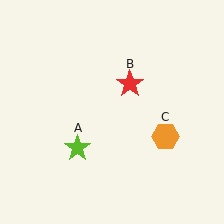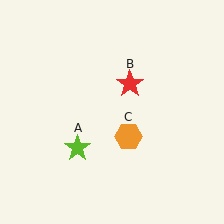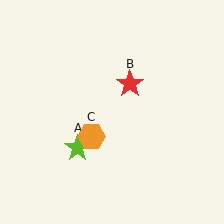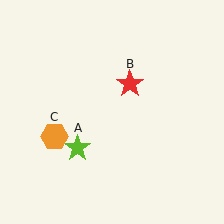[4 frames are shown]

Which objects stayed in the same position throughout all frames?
Lime star (object A) and red star (object B) remained stationary.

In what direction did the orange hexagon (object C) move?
The orange hexagon (object C) moved left.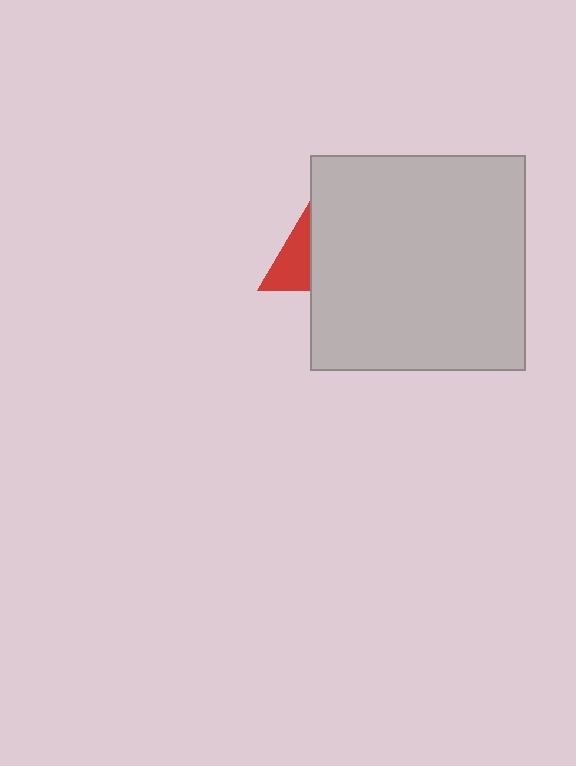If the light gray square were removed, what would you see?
You would see the complete red triangle.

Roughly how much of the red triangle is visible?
A small part of it is visible (roughly 44%).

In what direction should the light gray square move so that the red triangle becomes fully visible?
The light gray square should move right. That is the shortest direction to clear the overlap and leave the red triangle fully visible.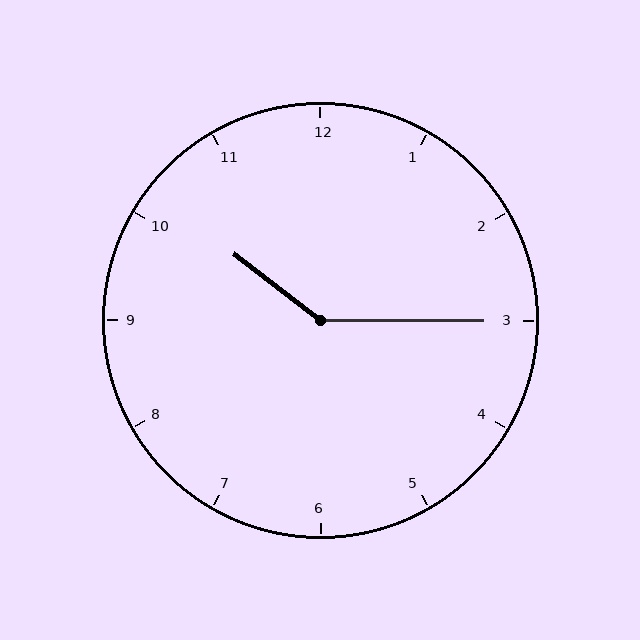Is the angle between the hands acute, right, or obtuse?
It is obtuse.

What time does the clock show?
10:15.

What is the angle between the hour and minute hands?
Approximately 142 degrees.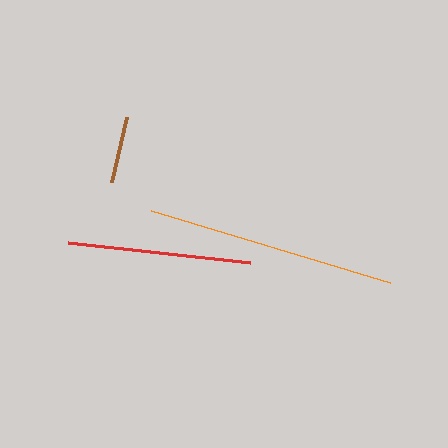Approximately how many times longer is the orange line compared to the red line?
The orange line is approximately 1.4 times the length of the red line.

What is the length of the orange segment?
The orange segment is approximately 249 pixels long.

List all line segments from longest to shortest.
From longest to shortest: orange, red, brown.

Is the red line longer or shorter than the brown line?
The red line is longer than the brown line.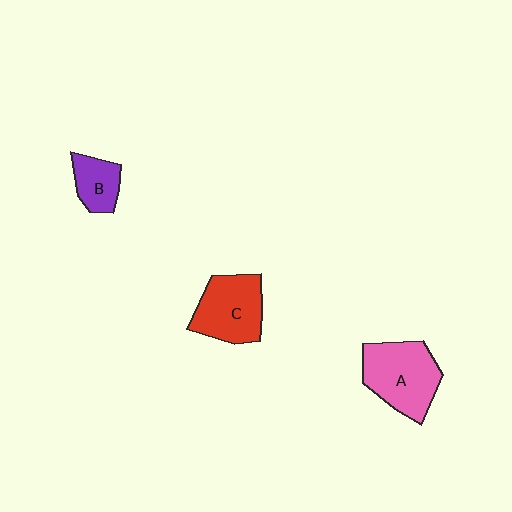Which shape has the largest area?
Shape A (pink).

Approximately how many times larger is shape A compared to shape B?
Approximately 2.1 times.